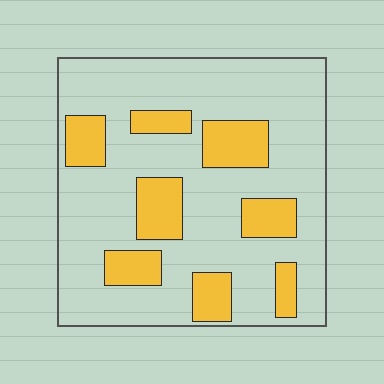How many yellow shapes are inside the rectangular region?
8.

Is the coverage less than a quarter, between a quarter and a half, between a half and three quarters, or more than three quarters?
Less than a quarter.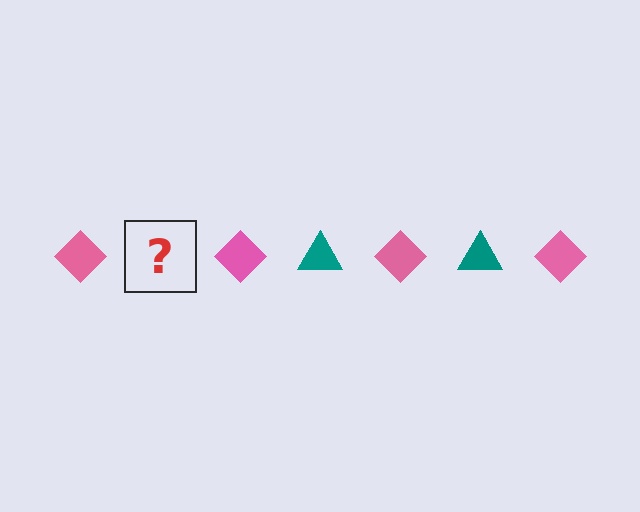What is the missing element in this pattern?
The missing element is a teal triangle.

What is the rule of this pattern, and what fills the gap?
The rule is that the pattern alternates between pink diamond and teal triangle. The gap should be filled with a teal triangle.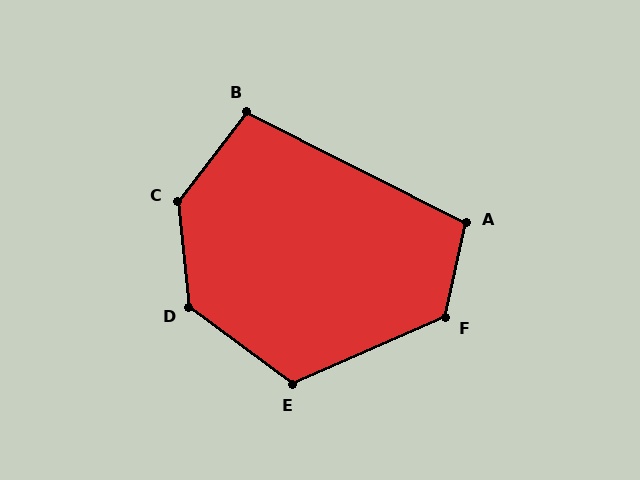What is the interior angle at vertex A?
Approximately 104 degrees (obtuse).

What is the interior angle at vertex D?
Approximately 133 degrees (obtuse).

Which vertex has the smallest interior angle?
B, at approximately 101 degrees.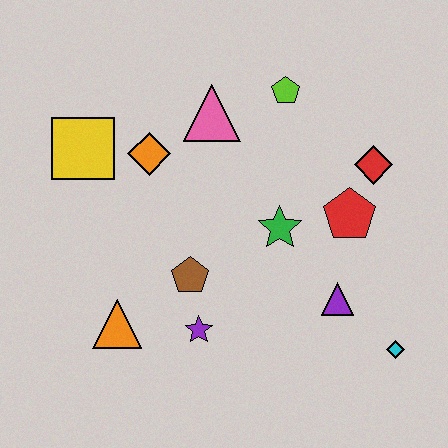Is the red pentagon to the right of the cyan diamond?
No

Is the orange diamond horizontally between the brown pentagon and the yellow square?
Yes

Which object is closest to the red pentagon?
The red diamond is closest to the red pentagon.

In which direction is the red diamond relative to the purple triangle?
The red diamond is above the purple triangle.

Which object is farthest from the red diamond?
The orange triangle is farthest from the red diamond.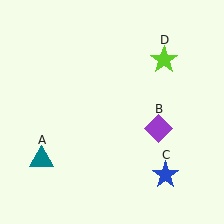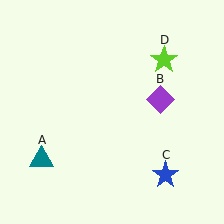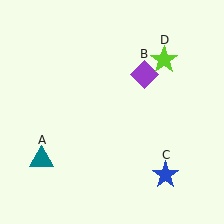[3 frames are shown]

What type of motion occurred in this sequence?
The purple diamond (object B) rotated counterclockwise around the center of the scene.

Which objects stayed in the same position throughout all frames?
Teal triangle (object A) and blue star (object C) and lime star (object D) remained stationary.